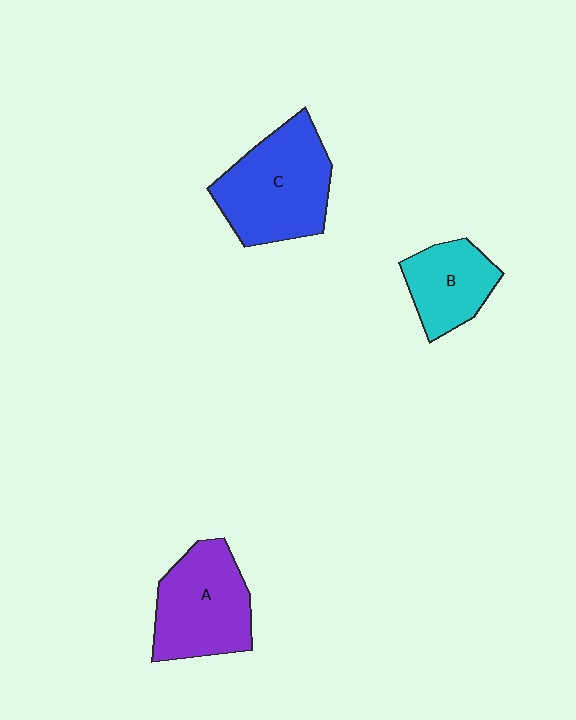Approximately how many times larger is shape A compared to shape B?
Approximately 1.5 times.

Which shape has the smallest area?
Shape B (cyan).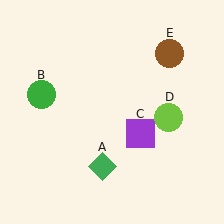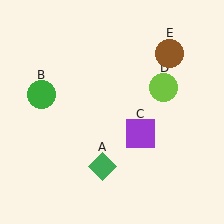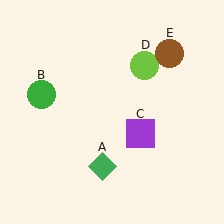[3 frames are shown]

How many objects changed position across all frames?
1 object changed position: lime circle (object D).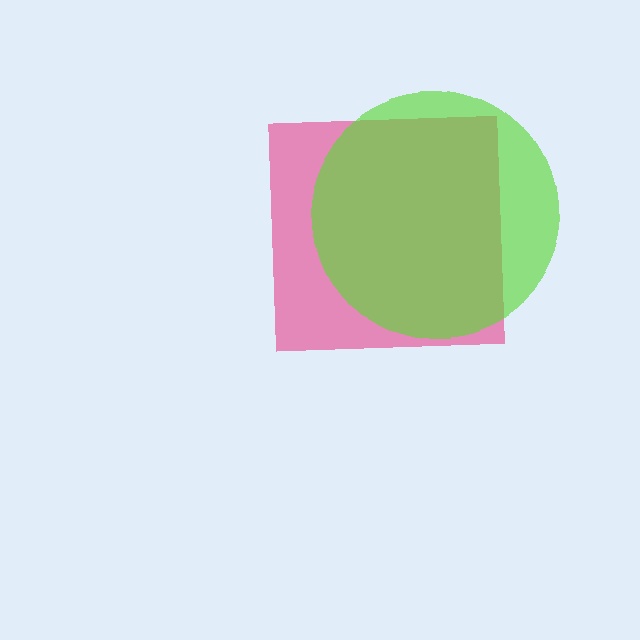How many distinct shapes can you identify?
There are 2 distinct shapes: a pink square, a lime circle.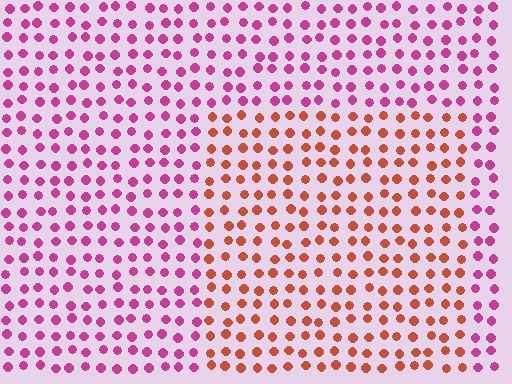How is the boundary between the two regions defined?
The boundary is defined purely by a slight shift in hue (about 51 degrees). Spacing, size, and orientation are identical on both sides.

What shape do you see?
I see a rectangle.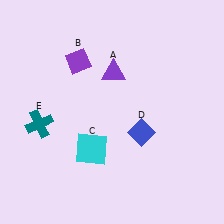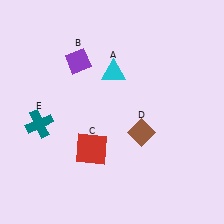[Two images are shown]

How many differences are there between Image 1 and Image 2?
There are 3 differences between the two images.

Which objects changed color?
A changed from purple to cyan. C changed from cyan to red. D changed from blue to brown.